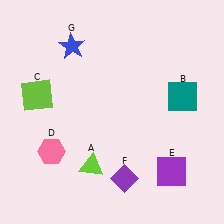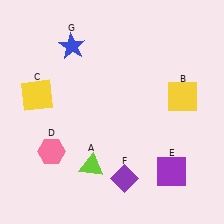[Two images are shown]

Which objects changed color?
B changed from teal to yellow. C changed from lime to yellow.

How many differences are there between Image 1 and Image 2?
There are 2 differences between the two images.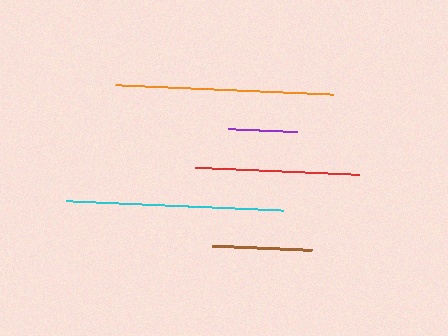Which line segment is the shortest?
The purple line is the shortest at approximately 68 pixels.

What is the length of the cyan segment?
The cyan segment is approximately 217 pixels long.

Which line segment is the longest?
The orange line is the longest at approximately 218 pixels.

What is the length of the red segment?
The red segment is approximately 164 pixels long.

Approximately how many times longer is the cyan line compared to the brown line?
The cyan line is approximately 2.2 times the length of the brown line.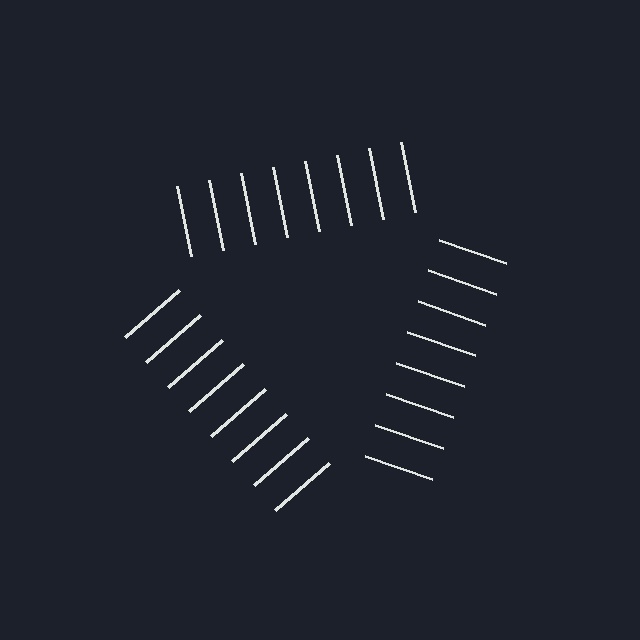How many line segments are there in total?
24 — 8 along each of the 3 edges.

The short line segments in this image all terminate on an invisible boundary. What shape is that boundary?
An illusory triangle — the line segments terminate on its edges but no continuous stroke is drawn.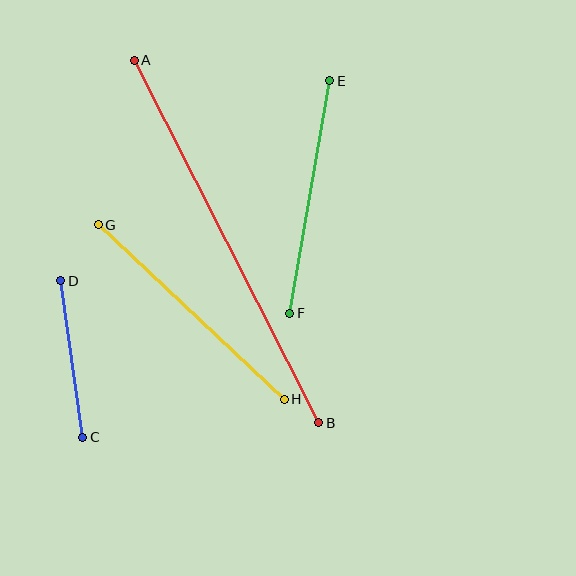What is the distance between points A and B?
The distance is approximately 407 pixels.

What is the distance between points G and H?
The distance is approximately 255 pixels.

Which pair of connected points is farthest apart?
Points A and B are farthest apart.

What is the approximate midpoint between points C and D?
The midpoint is at approximately (72, 359) pixels.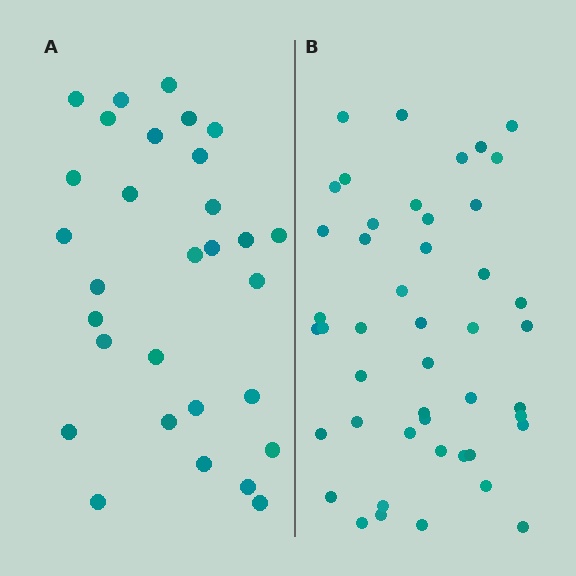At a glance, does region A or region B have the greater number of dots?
Region B (the right region) has more dots.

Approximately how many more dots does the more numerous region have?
Region B has approximately 15 more dots than region A.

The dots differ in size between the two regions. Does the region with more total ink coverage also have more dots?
No. Region A has more total ink coverage because its dots are larger, but region B actually contains more individual dots. Total area can be misleading — the number of items is what matters here.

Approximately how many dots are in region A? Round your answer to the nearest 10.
About 30 dots.